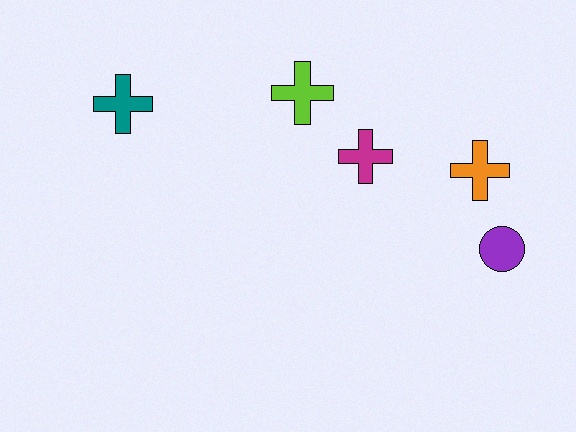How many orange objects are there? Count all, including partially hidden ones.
There is 1 orange object.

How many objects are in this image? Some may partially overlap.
There are 5 objects.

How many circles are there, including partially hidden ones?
There is 1 circle.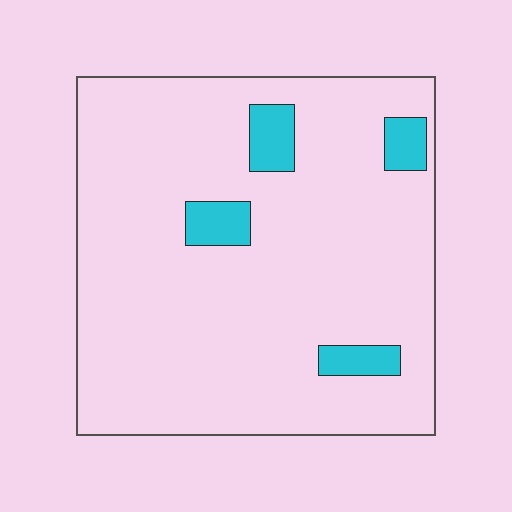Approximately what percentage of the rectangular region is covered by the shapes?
Approximately 10%.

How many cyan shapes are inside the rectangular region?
4.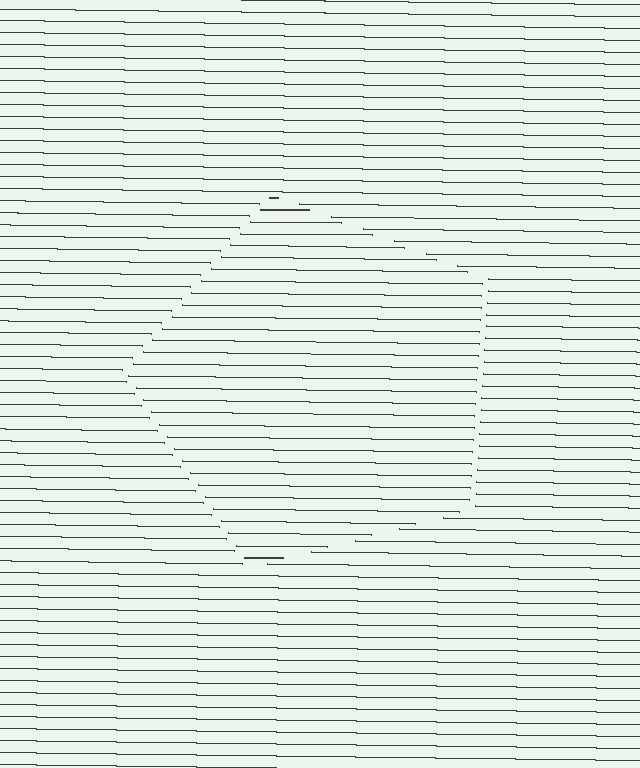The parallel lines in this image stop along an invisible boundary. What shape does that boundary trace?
An illusory pentagon. The interior of the shape contains the same grating, shifted by half a period — the contour is defined by the phase discontinuity where line-ends from the inner and outer gratings abut.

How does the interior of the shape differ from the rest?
The interior of the shape contains the same grating, shifted by half a period — the contour is defined by the phase discontinuity where line-ends from the inner and outer gratings abut.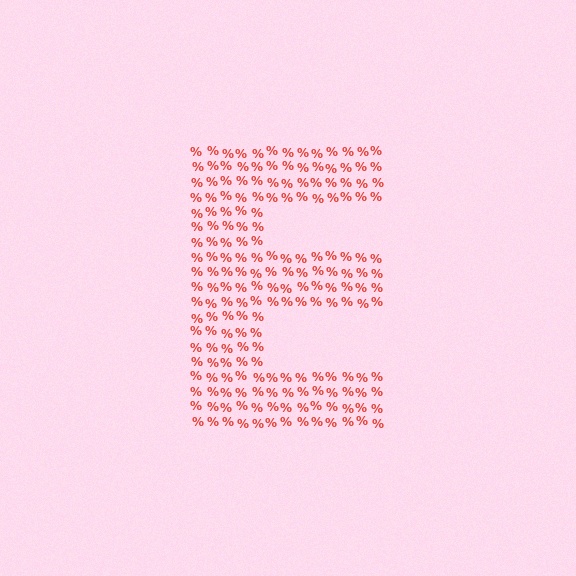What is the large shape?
The large shape is the letter E.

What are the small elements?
The small elements are percent signs.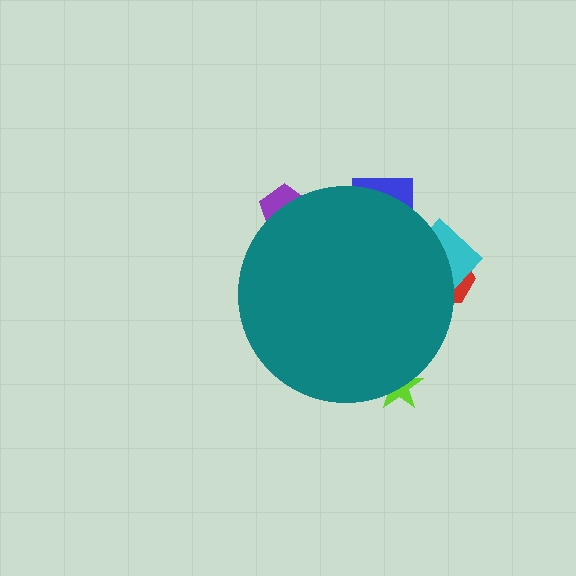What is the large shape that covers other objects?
A teal circle.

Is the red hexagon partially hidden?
Yes, the red hexagon is partially hidden behind the teal circle.